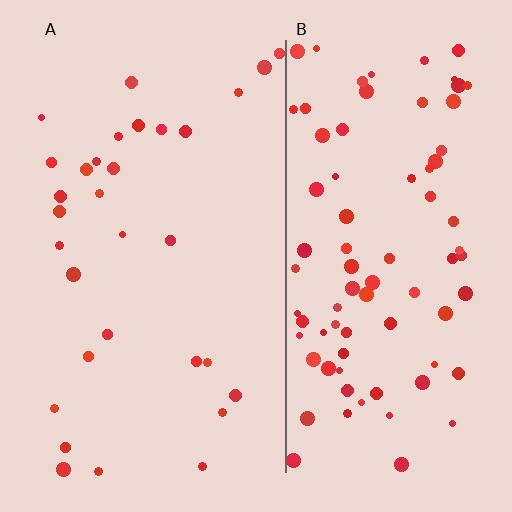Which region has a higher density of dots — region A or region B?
B (the right).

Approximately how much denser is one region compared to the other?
Approximately 2.7× — region B over region A.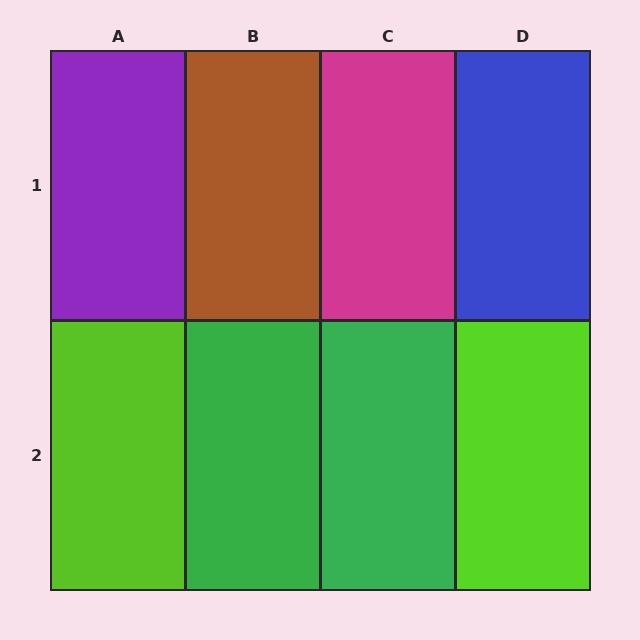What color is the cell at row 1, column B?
Brown.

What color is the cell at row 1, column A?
Purple.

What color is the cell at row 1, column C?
Magenta.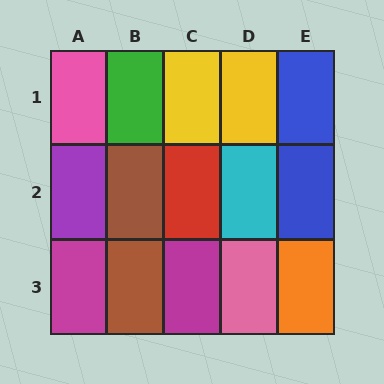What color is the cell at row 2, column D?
Cyan.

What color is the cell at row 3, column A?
Magenta.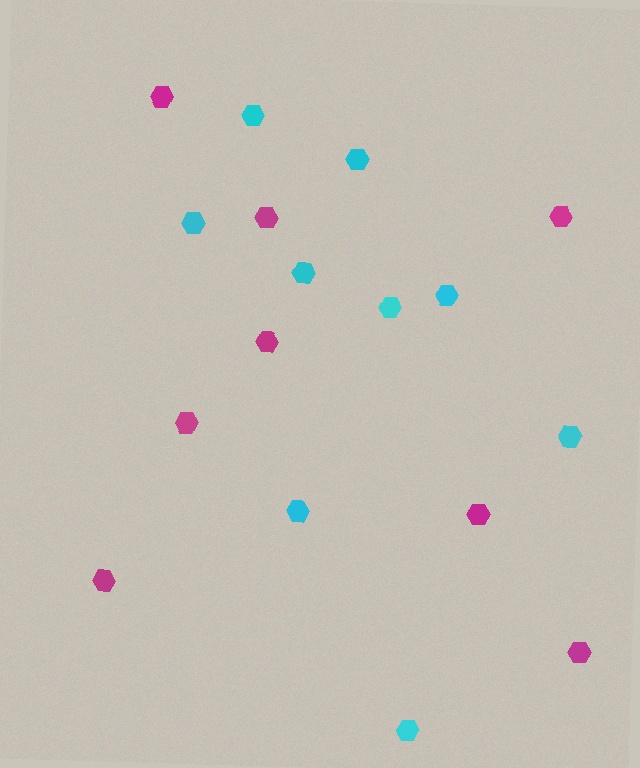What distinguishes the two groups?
There are 2 groups: one group of magenta hexagons (8) and one group of cyan hexagons (9).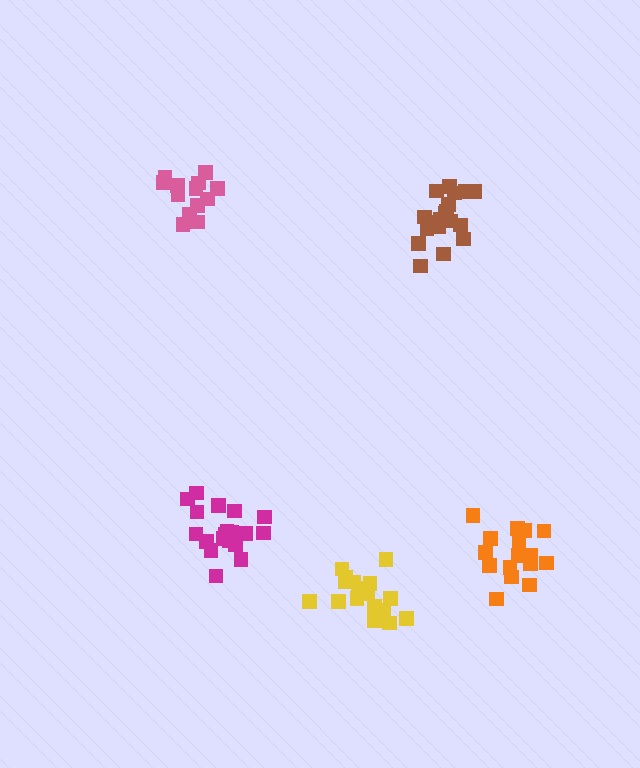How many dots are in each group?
Group 1: 14 dots, Group 2: 16 dots, Group 3: 19 dots, Group 4: 19 dots, Group 5: 18 dots (86 total).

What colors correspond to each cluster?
The clusters are colored: pink, orange, magenta, brown, yellow.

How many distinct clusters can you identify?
There are 5 distinct clusters.